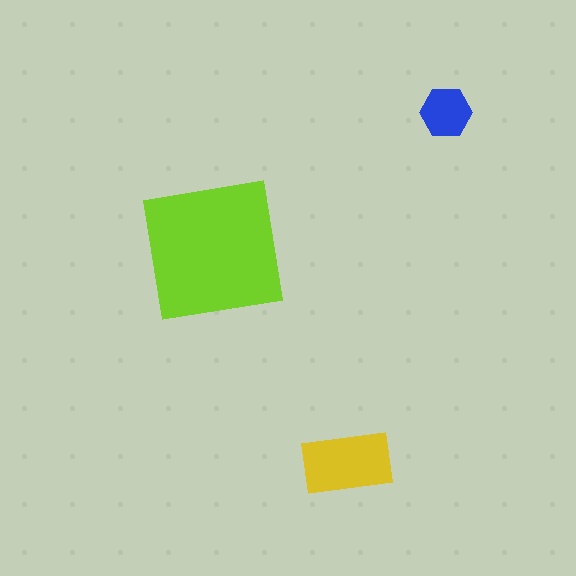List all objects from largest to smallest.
The lime square, the yellow rectangle, the blue hexagon.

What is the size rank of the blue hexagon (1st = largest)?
3rd.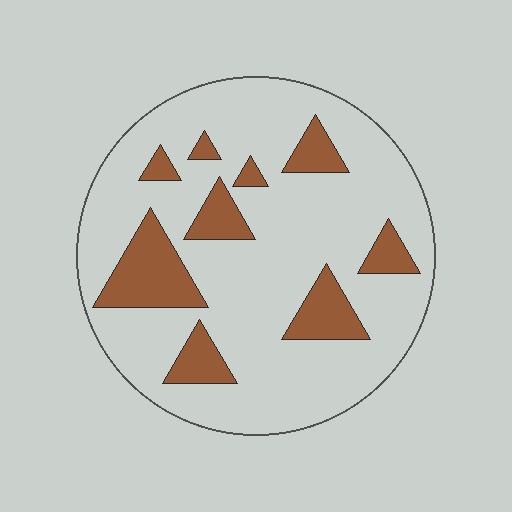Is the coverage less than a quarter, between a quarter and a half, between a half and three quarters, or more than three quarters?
Less than a quarter.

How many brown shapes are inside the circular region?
9.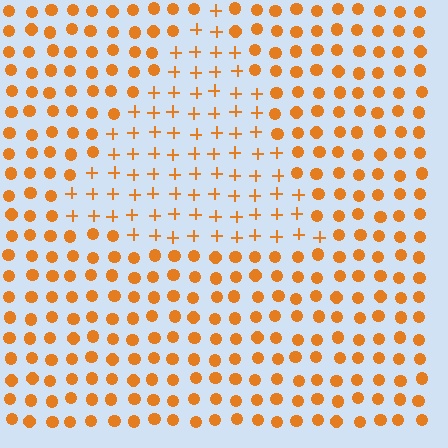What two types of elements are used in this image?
The image uses plus signs inside the triangle region and circles outside it.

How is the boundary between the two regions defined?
The boundary is defined by a change in element shape: plus signs inside vs. circles outside. All elements share the same color and spacing.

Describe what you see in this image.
The image is filled with small orange elements arranged in a uniform grid. A triangle-shaped region contains plus signs, while the surrounding area contains circles. The boundary is defined purely by the change in element shape.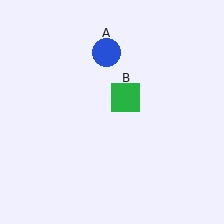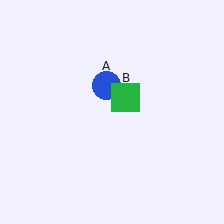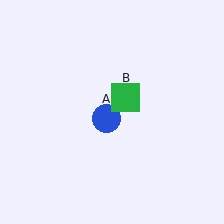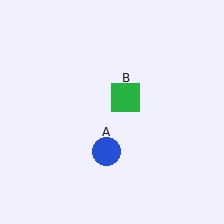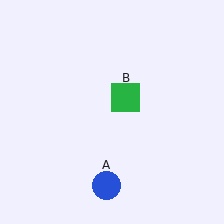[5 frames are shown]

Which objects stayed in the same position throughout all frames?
Green square (object B) remained stationary.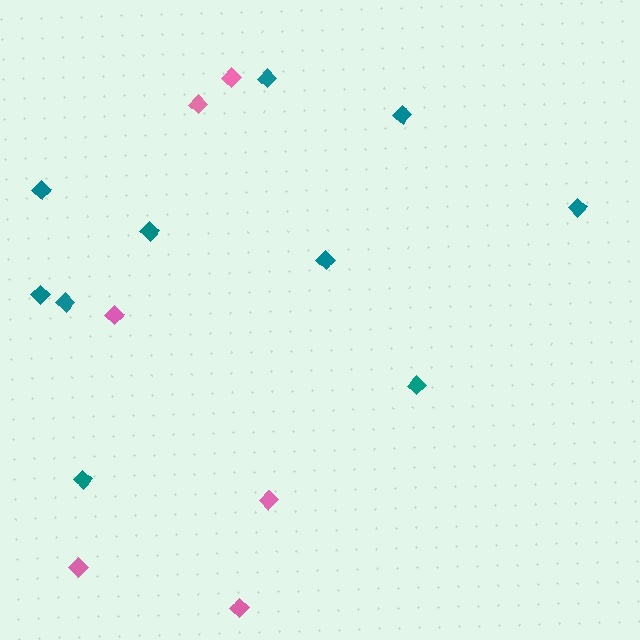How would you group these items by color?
There are 2 groups: one group of pink diamonds (6) and one group of teal diamonds (10).